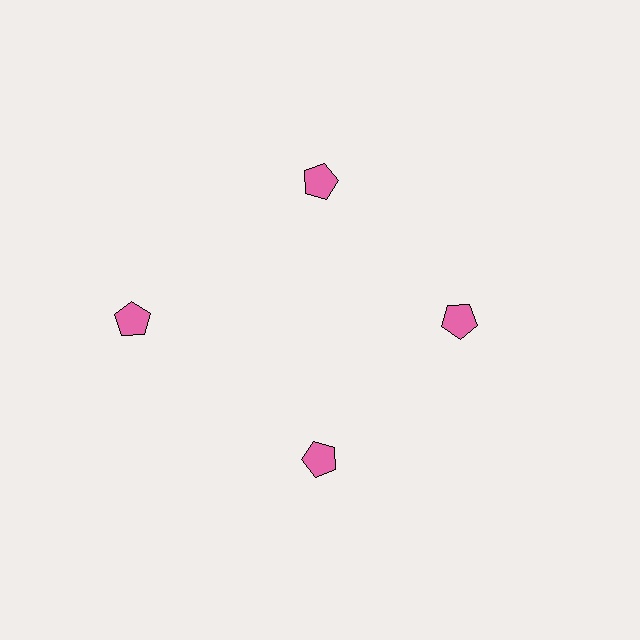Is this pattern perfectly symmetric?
No. The 4 pink pentagons are arranged in a ring, but one element near the 9 o'clock position is pushed outward from the center, breaking the 4-fold rotational symmetry.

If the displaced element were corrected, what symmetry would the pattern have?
It would have 4-fold rotational symmetry — the pattern would map onto itself every 90 degrees.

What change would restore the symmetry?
The symmetry would be restored by moving it inward, back onto the ring so that all 4 pentagons sit at equal angles and equal distance from the center.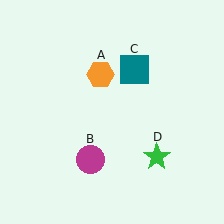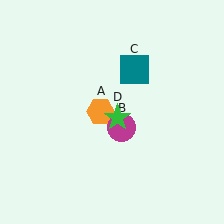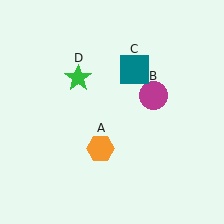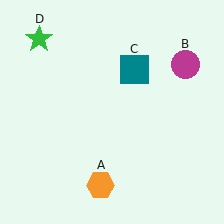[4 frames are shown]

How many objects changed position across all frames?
3 objects changed position: orange hexagon (object A), magenta circle (object B), green star (object D).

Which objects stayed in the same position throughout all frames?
Teal square (object C) remained stationary.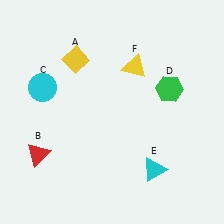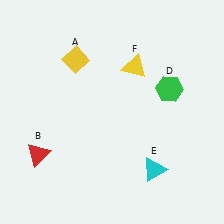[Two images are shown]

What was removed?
The cyan circle (C) was removed in Image 2.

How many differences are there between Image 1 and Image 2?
There is 1 difference between the two images.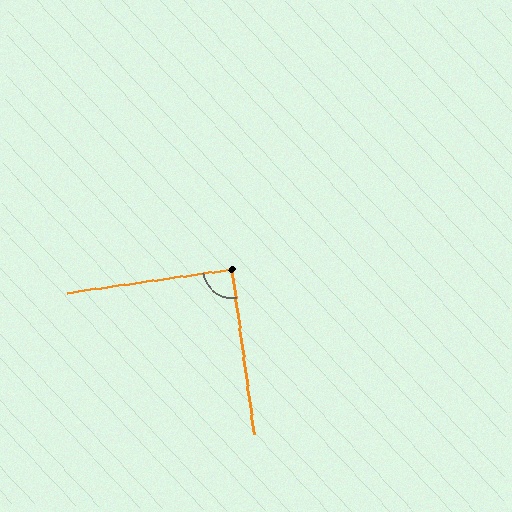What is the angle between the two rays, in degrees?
Approximately 90 degrees.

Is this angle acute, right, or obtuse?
It is approximately a right angle.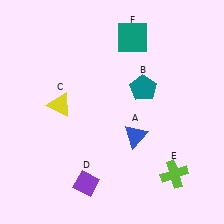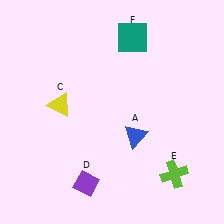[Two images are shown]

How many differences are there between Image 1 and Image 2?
There is 1 difference between the two images.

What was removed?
The teal pentagon (B) was removed in Image 2.